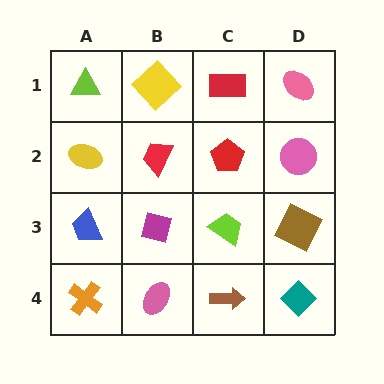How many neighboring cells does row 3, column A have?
3.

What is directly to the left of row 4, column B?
An orange cross.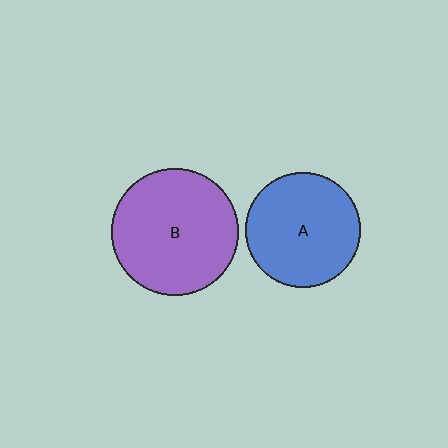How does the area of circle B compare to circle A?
Approximately 1.2 times.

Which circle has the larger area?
Circle B (purple).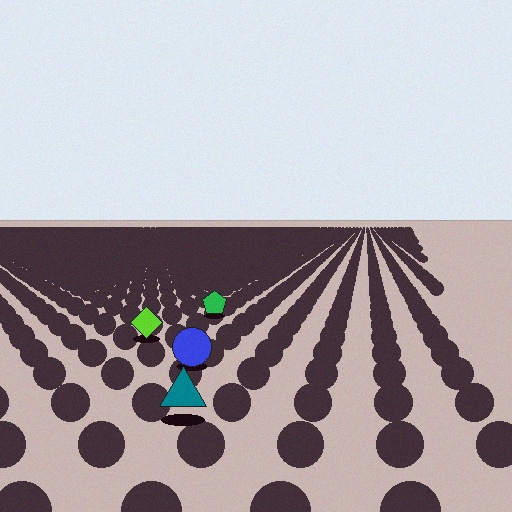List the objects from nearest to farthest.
From nearest to farthest: the teal triangle, the blue circle, the lime diamond, the green pentagon.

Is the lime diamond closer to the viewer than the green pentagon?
Yes. The lime diamond is closer — you can tell from the texture gradient: the ground texture is coarser near it.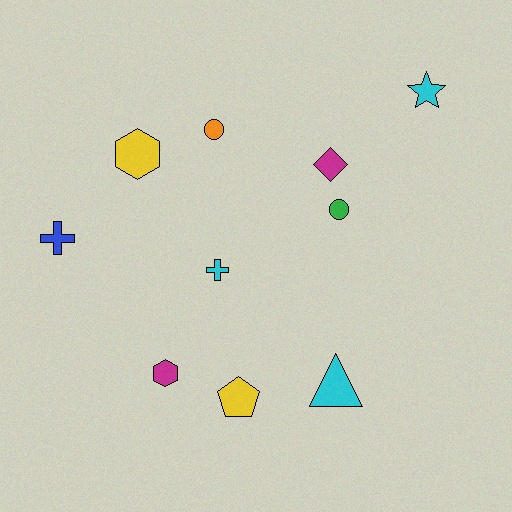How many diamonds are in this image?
There is 1 diamond.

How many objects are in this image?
There are 10 objects.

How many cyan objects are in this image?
There are 3 cyan objects.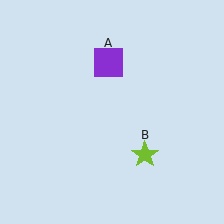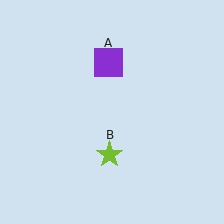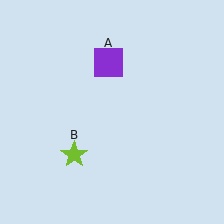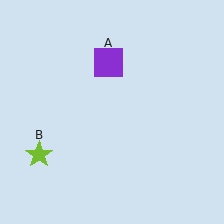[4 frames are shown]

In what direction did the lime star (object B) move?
The lime star (object B) moved left.